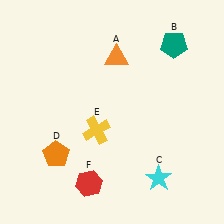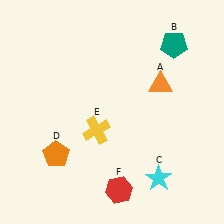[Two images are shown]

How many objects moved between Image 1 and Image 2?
2 objects moved between the two images.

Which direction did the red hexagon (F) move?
The red hexagon (F) moved right.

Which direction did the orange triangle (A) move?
The orange triangle (A) moved right.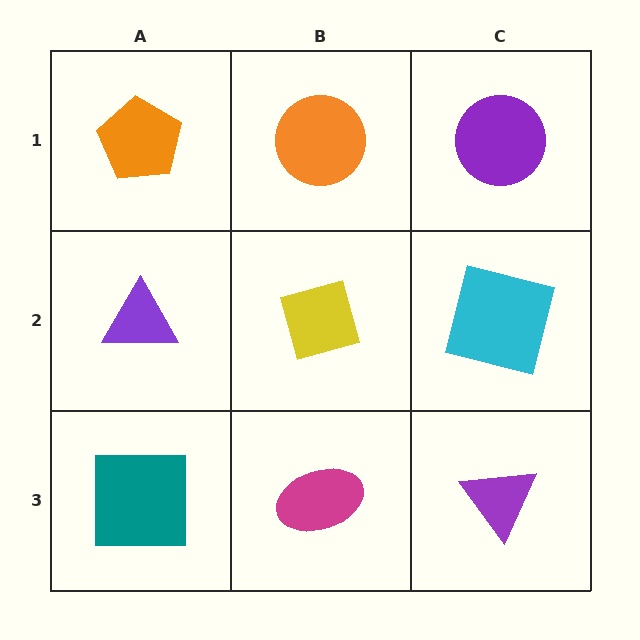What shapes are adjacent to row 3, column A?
A purple triangle (row 2, column A), a magenta ellipse (row 3, column B).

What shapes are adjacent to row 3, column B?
A yellow diamond (row 2, column B), a teal square (row 3, column A), a purple triangle (row 3, column C).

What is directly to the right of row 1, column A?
An orange circle.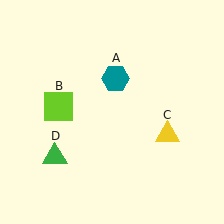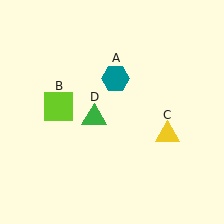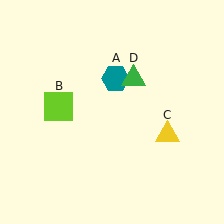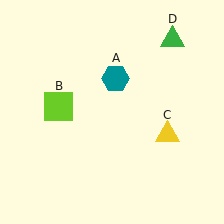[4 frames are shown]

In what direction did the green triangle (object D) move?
The green triangle (object D) moved up and to the right.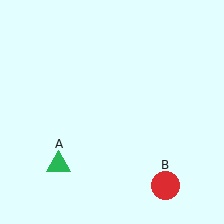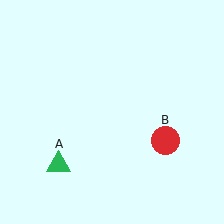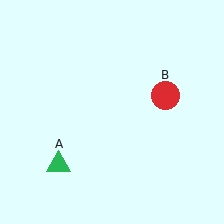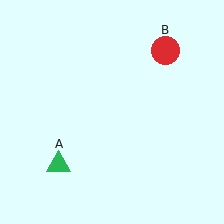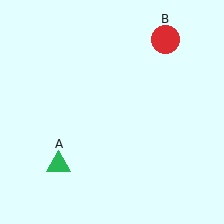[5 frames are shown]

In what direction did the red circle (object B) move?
The red circle (object B) moved up.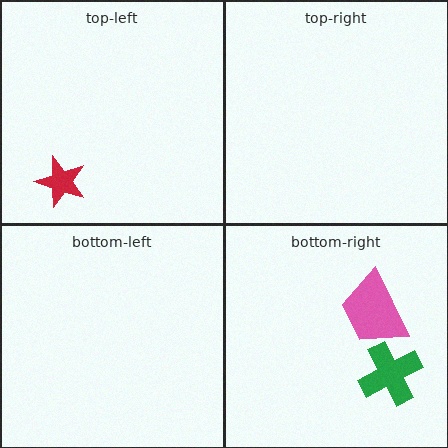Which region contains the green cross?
The bottom-right region.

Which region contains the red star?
The top-left region.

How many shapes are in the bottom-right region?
2.